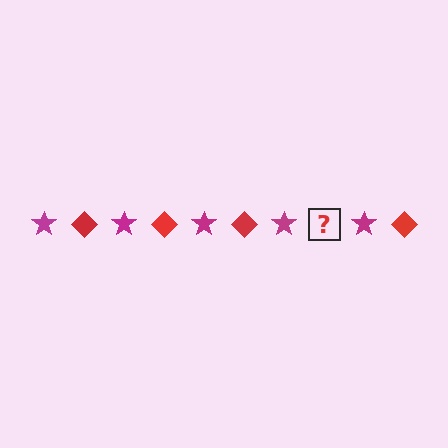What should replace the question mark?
The question mark should be replaced with a red diamond.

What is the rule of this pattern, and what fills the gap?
The rule is that the pattern alternates between magenta star and red diamond. The gap should be filled with a red diamond.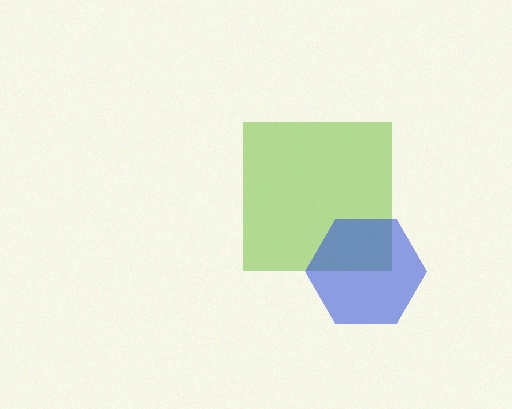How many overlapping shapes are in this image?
There are 2 overlapping shapes in the image.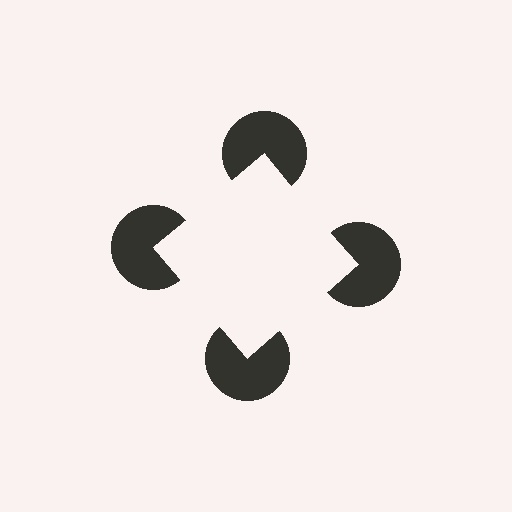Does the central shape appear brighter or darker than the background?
It typically appears slightly brighter than the background, even though no actual brightness change is drawn.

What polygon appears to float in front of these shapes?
An illusory square — its edges are inferred from the aligned wedge cuts in the pac-man discs, not physically drawn.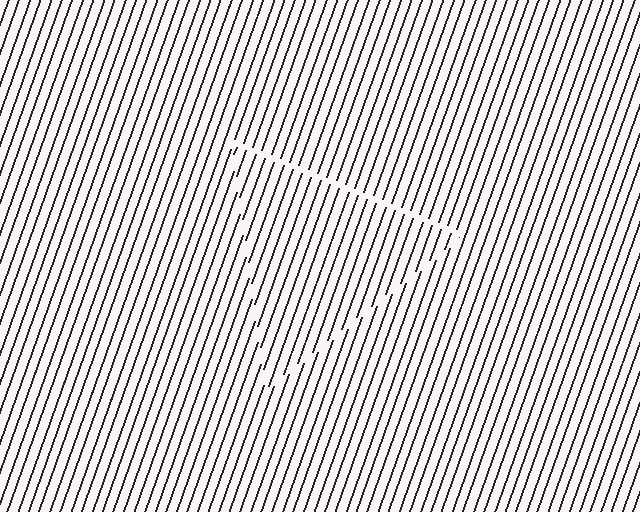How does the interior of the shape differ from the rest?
The interior of the shape contains the same grating, shifted by half a period — the contour is defined by the phase discontinuity where line-ends from the inner and outer gratings abut.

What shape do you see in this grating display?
An illusory triangle. The interior of the shape contains the same grating, shifted by half a period — the contour is defined by the phase discontinuity where line-ends from the inner and outer gratings abut.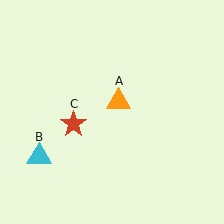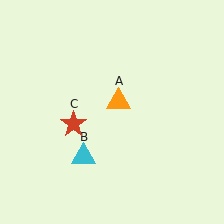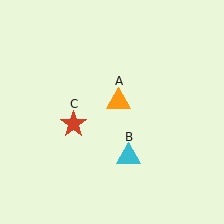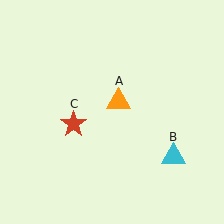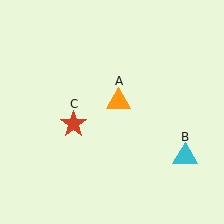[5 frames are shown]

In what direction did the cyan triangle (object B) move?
The cyan triangle (object B) moved right.